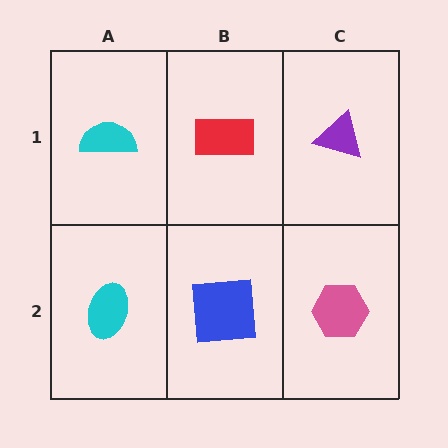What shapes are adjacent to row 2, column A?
A cyan semicircle (row 1, column A), a blue square (row 2, column B).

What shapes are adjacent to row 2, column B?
A red rectangle (row 1, column B), a cyan ellipse (row 2, column A), a pink hexagon (row 2, column C).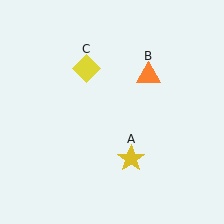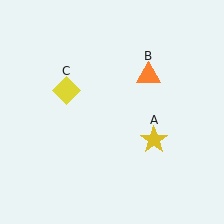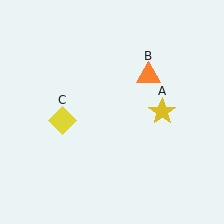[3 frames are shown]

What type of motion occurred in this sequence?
The yellow star (object A), yellow diamond (object C) rotated counterclockwise around the center of the scene.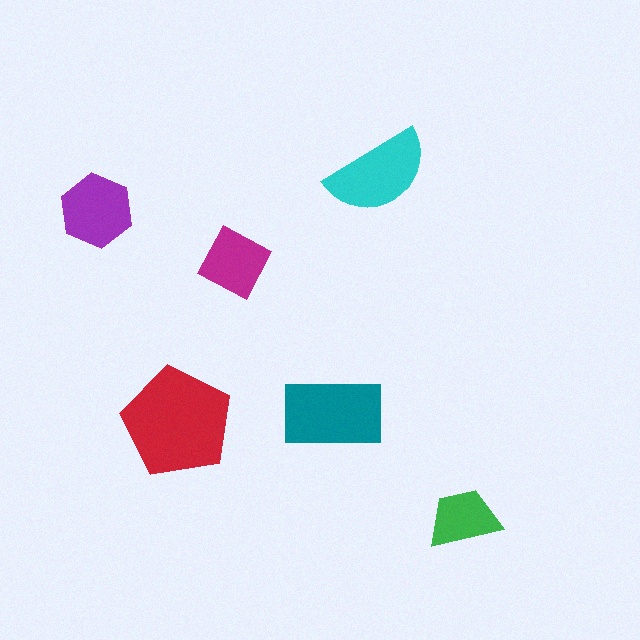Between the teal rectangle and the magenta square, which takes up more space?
The teal rectangle.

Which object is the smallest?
The green trapezoid.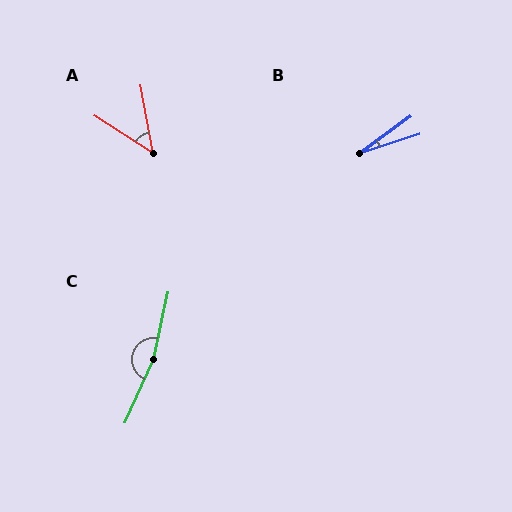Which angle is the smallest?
B, at approximately 18 degrees.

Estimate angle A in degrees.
Approximately 46 degrees.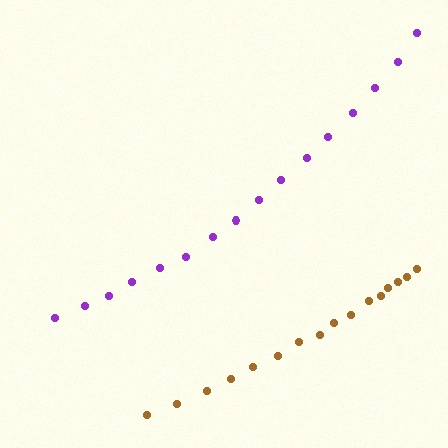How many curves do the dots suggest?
There are 2 distinct paths.